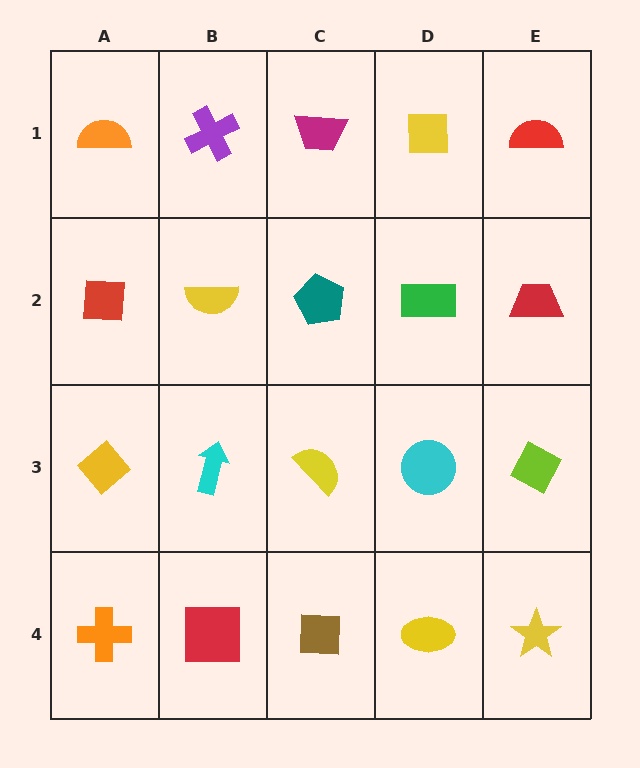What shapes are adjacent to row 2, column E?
A red semicircle (row 1, column E), a lime diamond (row 3, column E), a green rectangle (row 2, column D).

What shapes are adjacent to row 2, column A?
An orange semicircle (row 1, column A), a yellow diamond (row 3, column A), a yellow semicircle (row 2, column B).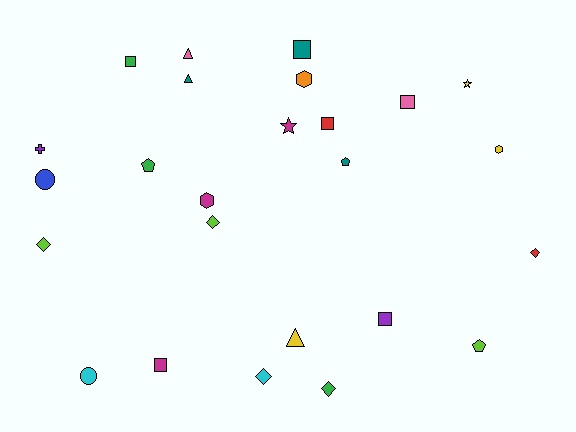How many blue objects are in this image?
There is 1 blue object.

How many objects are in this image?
There are 25 objects.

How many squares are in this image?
There are 6 squares.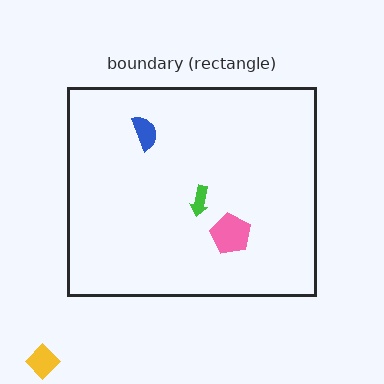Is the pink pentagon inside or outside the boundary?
Inside.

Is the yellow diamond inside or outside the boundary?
Outside.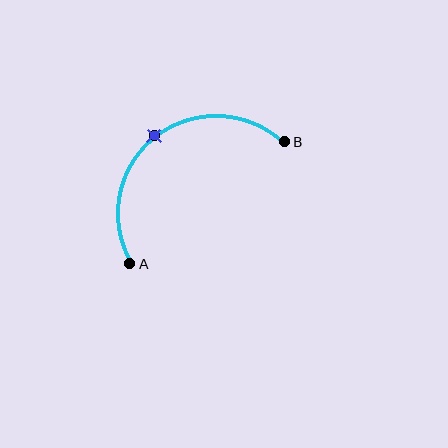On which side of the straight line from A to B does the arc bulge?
The arc bulges above and to the left of the straight line connecting A and B.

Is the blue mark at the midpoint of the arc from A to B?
Yes. The blue mark lies on the arc at equal arc-length from both A and B — it is the arc midpoint.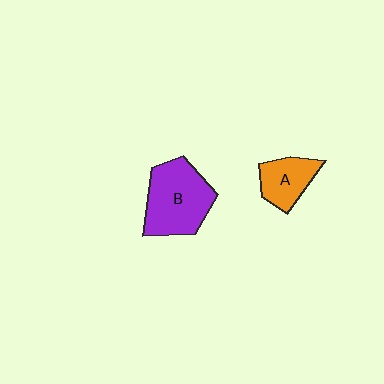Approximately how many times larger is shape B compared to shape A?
Approximately 1.8 times.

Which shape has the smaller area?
Shape A (orange).